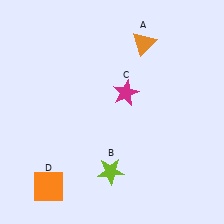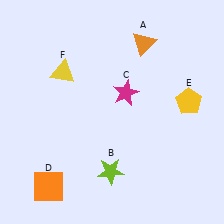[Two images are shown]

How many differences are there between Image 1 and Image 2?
There are 2 differences between the two images.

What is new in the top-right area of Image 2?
A yellow pentagon (E) was added in the top-right area of Image 2.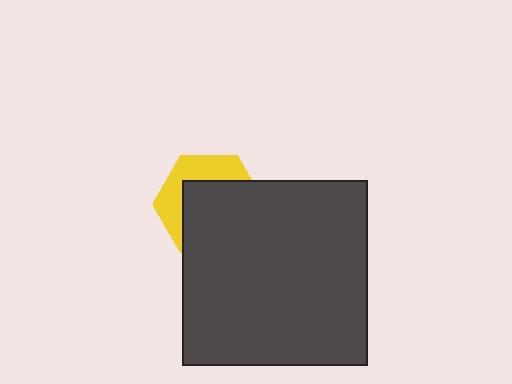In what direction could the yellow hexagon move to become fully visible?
The yellow hexagon could move toward the upper-left. That would shift it out from behind the dark gray square entirely.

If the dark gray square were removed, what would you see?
You would see the complete yellow hexagon.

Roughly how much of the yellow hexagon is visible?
A small part of it is visible (roughly 36%).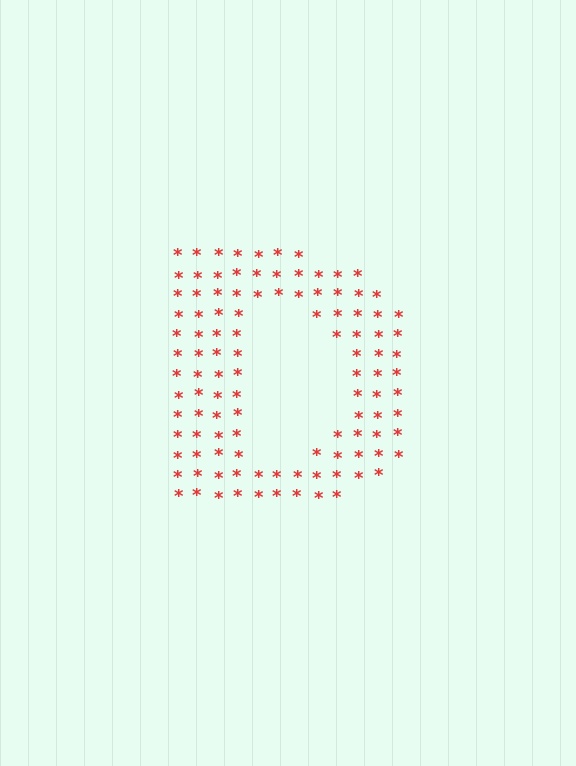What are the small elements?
The small elements are asterisks.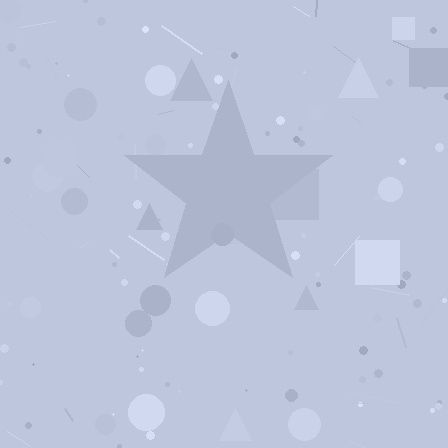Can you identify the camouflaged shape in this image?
The camouflaged shape is a star.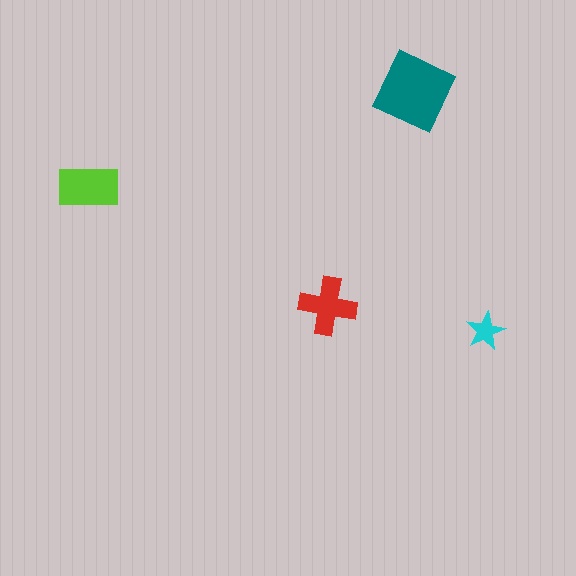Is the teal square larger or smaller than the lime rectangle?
Larger.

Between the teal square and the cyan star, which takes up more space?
The teal square.